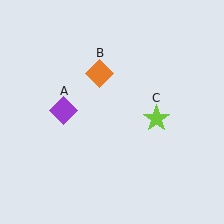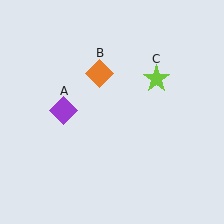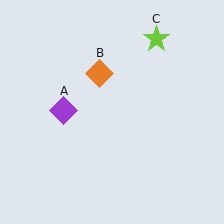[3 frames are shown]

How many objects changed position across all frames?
1 object changed position: lime star (object C).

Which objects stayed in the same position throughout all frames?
Purple diamond (object A) and orange diamond (object B) remained stationary.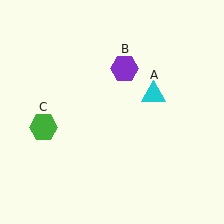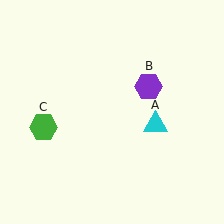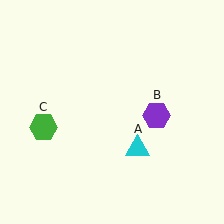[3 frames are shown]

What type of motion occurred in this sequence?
The cyan triangle (object A), purple hexagon (object B) rotated clockwise around the center of the scene.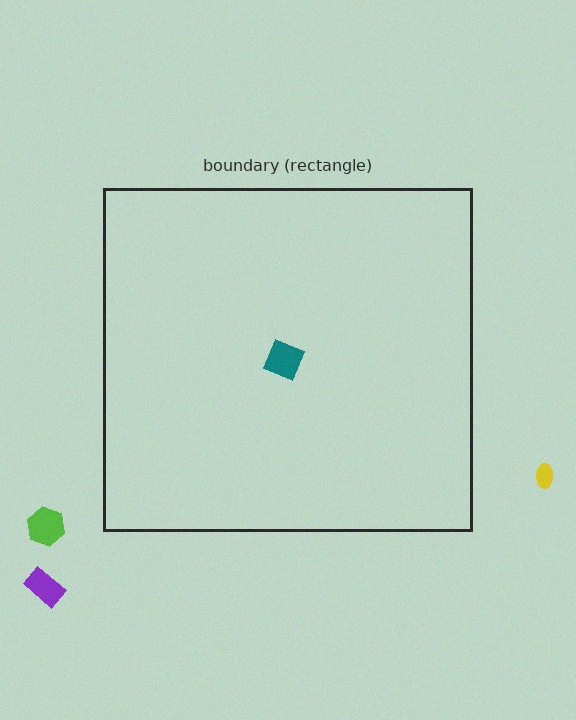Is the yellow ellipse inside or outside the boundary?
Outside.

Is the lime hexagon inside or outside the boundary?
Outside.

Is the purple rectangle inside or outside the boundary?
Outside.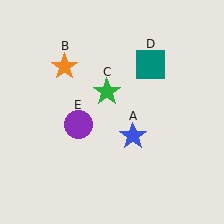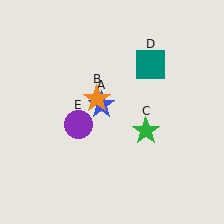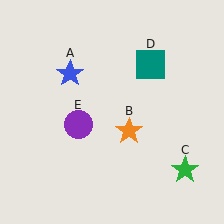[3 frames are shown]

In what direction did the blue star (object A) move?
The blue star (object A) moved up and to the left.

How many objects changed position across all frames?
3 objects changed position: blue star (object A), orange star (object B), green star (object C).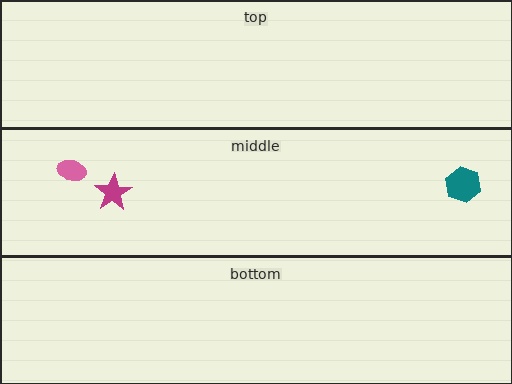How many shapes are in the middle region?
3.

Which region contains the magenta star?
The middle region.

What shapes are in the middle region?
The teal hexagon, the magenta star, the pink ellipse.